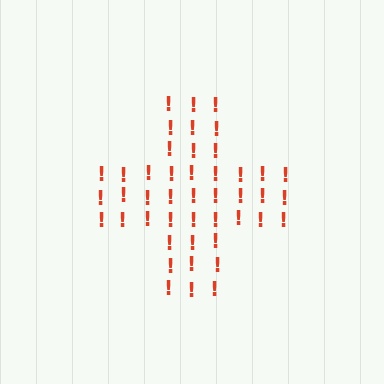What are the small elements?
The small elements are exclamation marks.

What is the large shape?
The large shape is a cross.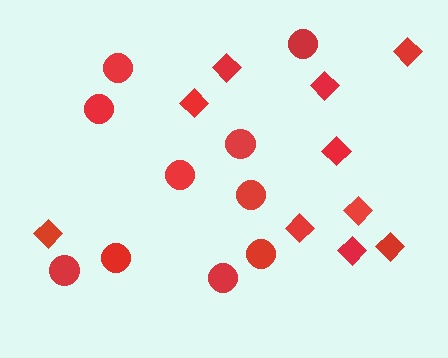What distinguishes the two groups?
There are 2 groups: one group of circles (10) and one group of diamonds (10).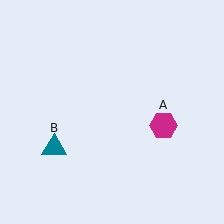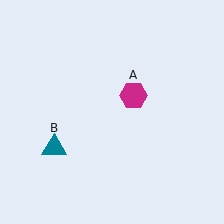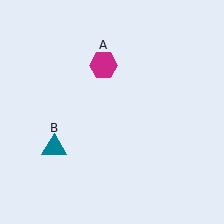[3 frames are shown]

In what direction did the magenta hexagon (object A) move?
The magenta hexagon (object A) moved up and to the left.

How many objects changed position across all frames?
1 object changed position: magenta hexagon (object A).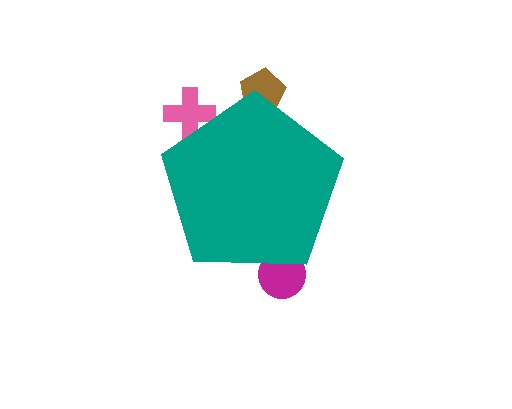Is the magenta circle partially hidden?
Yes, the magenta circle is partially hidden behind the teal pentagon.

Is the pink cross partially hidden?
Yes, the pink cross is partially hidden behind the teal pentagon.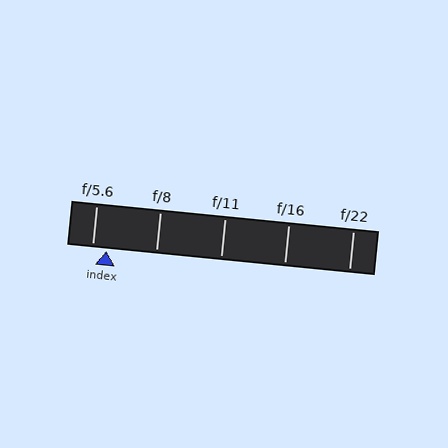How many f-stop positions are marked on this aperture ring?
There are 5 f-stop positions marked.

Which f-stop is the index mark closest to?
The index mark is closest to f/5.6.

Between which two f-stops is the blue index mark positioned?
The index mark is between f/5.6 and f/8.